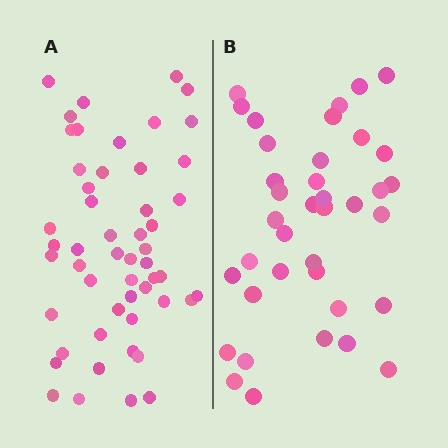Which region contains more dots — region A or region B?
Region A (the left region) has more dots.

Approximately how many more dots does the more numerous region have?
Region A has approximately 15 more dots than region B.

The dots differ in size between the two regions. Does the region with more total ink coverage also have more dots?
No. Region B has more total ink coverage because its dots are larger, but region A actually contains more individual dots. Total area can be misleading — the number of items is what matters here.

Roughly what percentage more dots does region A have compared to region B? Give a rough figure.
About 35% more.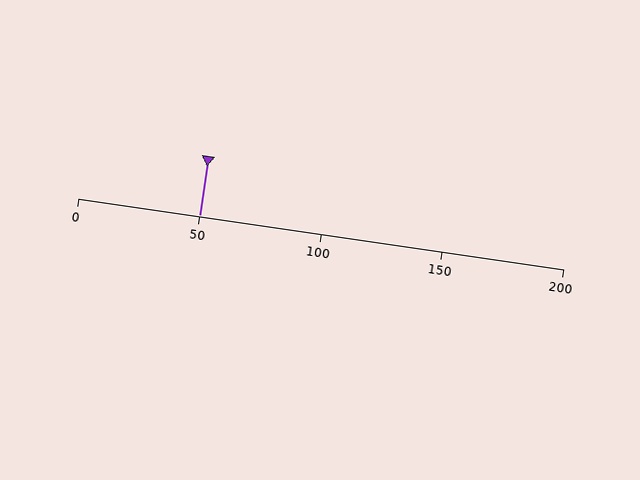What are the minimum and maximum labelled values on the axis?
The axis runs from 0 to 200.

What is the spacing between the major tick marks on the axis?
The major ticks are spaced 50 apart.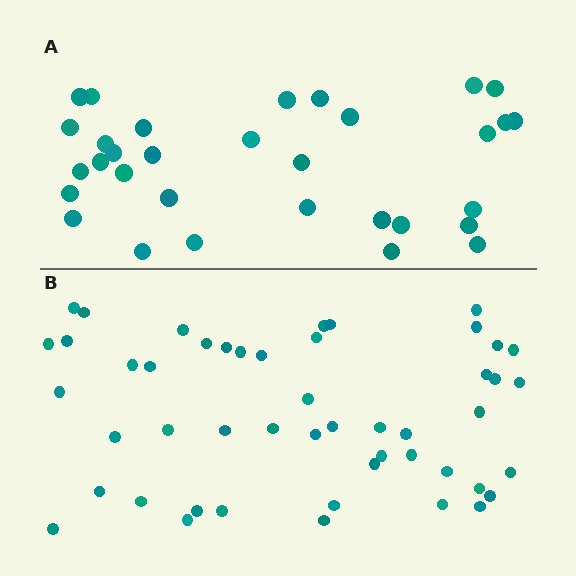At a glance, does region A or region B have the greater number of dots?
Region B (the bottom region) has more dots.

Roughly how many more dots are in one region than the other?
Region B has approximately 15 more dots than region A.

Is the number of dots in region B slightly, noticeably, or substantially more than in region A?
Region B has substantially more. The ratio is roughly 1.5 to 1.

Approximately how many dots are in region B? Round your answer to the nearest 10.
About 50 dots. (The exact count is 49, which rounds to 50.)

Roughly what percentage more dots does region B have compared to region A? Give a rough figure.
About 55% more.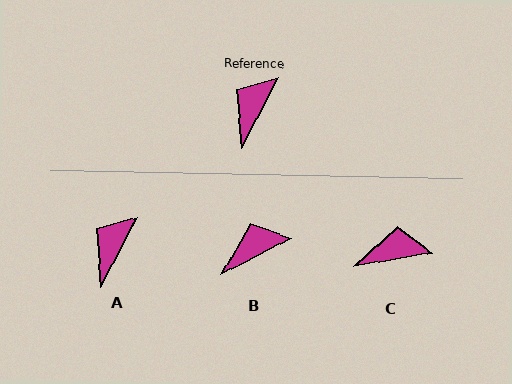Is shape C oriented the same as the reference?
No, it is off by about 52 degrees.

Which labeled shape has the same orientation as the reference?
A.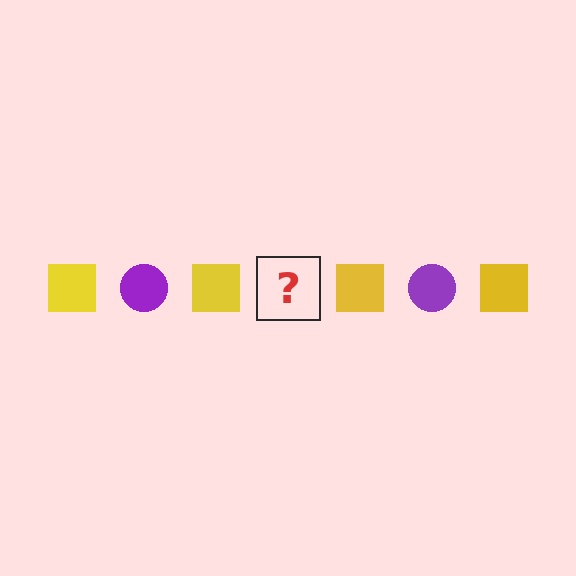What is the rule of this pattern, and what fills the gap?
The rule is that the pattern alternates between yellow square and purple circle. The gap should be filled with a purple circle.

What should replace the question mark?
The question mark should be replaced with a purple circle.